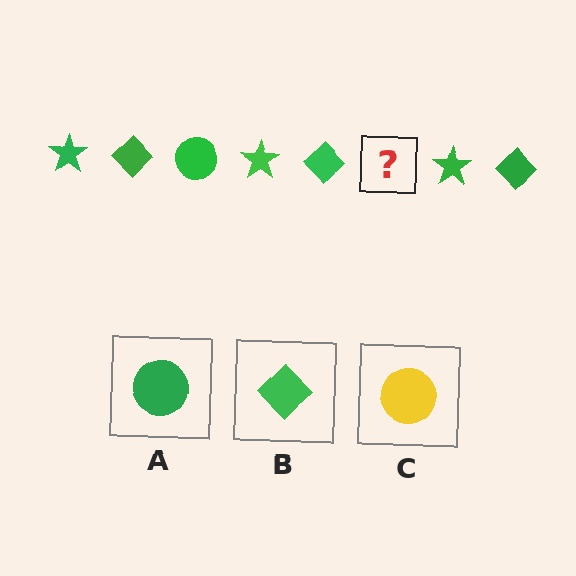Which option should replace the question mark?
Option A.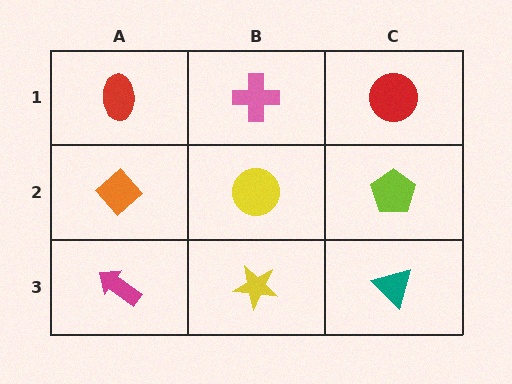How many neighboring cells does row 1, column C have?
2.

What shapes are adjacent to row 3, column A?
An orange diamond (row 2, column A), a yellow star (row 3, column B).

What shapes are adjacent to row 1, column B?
A yellow circle (row 2, column B), a red ellipse (row 1, column A), a red circle (row 1, column C).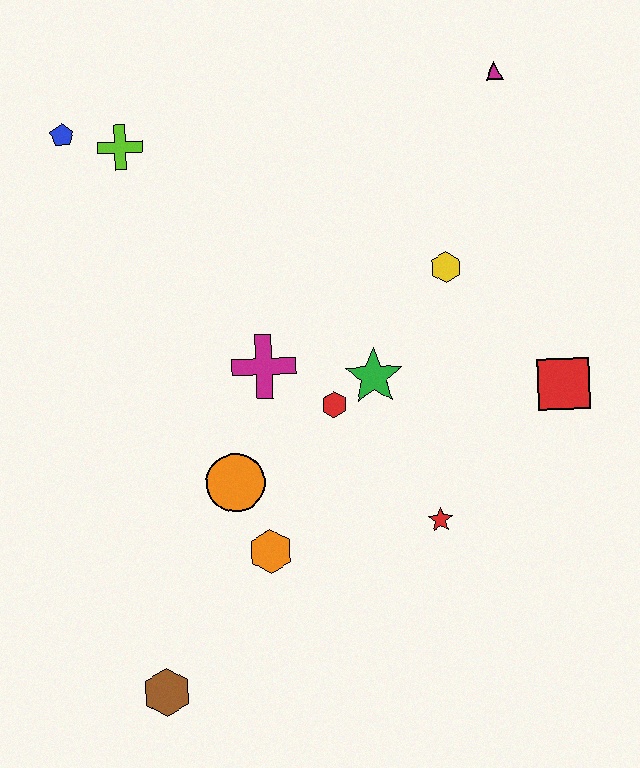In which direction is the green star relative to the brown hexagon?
The green star is above the brown hexagon.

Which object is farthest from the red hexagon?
The blue pentagon is farthest from the red hexagon.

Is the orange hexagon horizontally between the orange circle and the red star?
Yes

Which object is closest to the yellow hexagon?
The green star is closest to the yellow hexagon.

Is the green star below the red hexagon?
No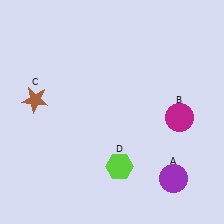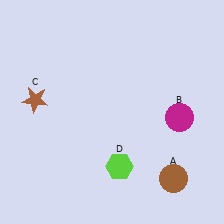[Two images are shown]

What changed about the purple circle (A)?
In Image 1, A is purple. In Image 2, it changed to brown.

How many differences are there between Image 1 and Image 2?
There is 1 difference between the two images.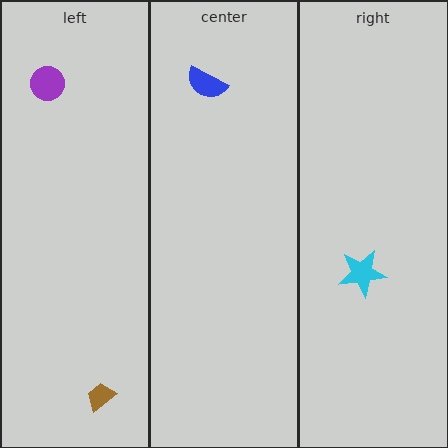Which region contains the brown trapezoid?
The left region.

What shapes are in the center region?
The blue semicircle.